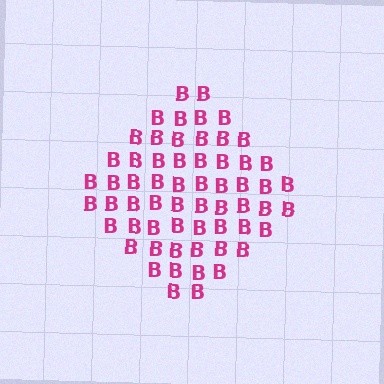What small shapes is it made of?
It is made of small letter B's.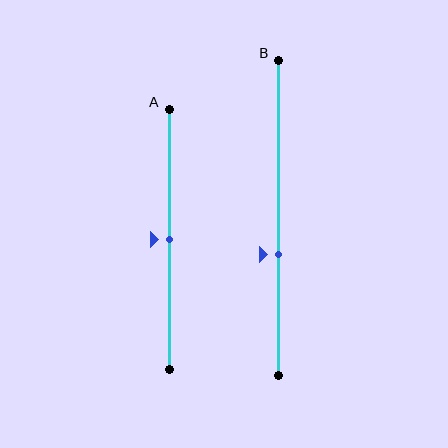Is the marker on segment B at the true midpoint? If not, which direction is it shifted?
No, the marker on segment B is shifted downward by about 12% of the segment length.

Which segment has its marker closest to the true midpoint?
Segment A has its marker closest to the true midpoint.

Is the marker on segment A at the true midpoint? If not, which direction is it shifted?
Yes, the marker on segment A is at the true midpoint.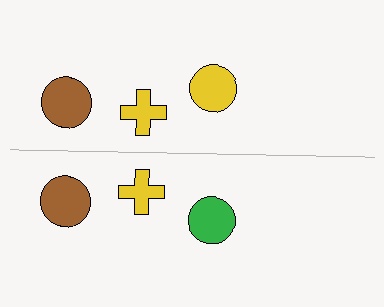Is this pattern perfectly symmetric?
No, the pattern is not perfectly symmetric. The green circle on the bottom side breaks the symmetry — its mirror counterpart is yellow.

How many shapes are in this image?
There are 6 shapes in this image.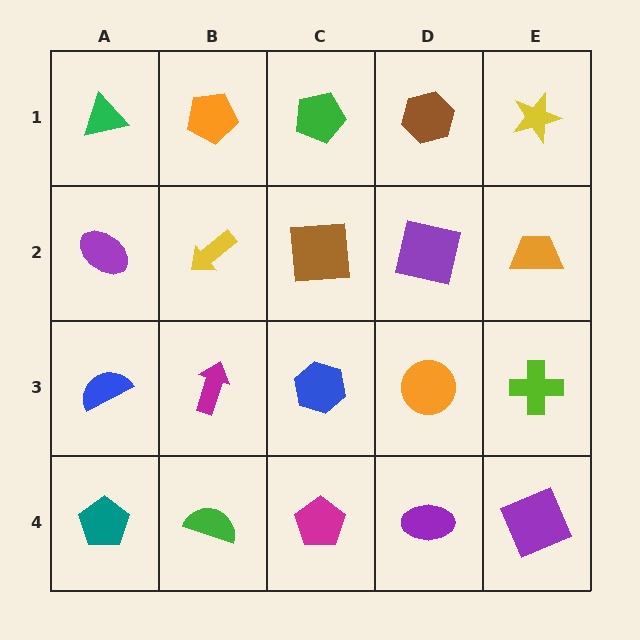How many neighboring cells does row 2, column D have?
4.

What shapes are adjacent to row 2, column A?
A green triangle (row 1, column A), a blue semicircle (row 3, column A), a yellow arrow (row 2, column B).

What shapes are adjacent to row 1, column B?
A yellow arrow (row 2, column B), a green triangle (row 1, column A), a green pentagon (row 1, column C).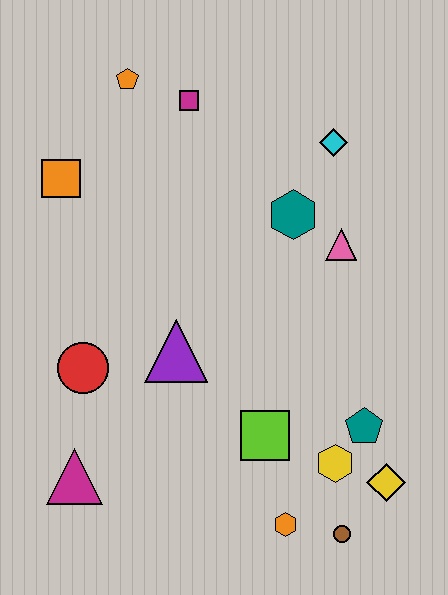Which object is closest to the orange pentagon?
The magenta square is closest to the orange pentagon.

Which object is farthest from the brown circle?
The orange pentagon is farthest from the brown circle.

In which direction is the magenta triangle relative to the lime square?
The magenta triangle is to the left of the lime square.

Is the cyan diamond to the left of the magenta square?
No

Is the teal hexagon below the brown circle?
No